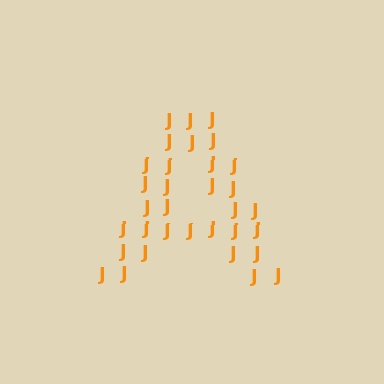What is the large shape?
The large shape is the letter A.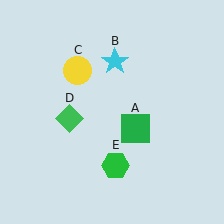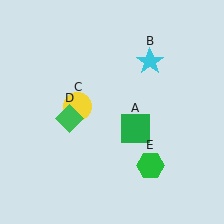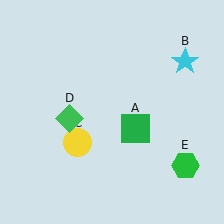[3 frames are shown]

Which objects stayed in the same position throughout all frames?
Green square (object A) and green diamond (object D) remained stationary.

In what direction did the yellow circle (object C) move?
The yellow circle (object C) moved down.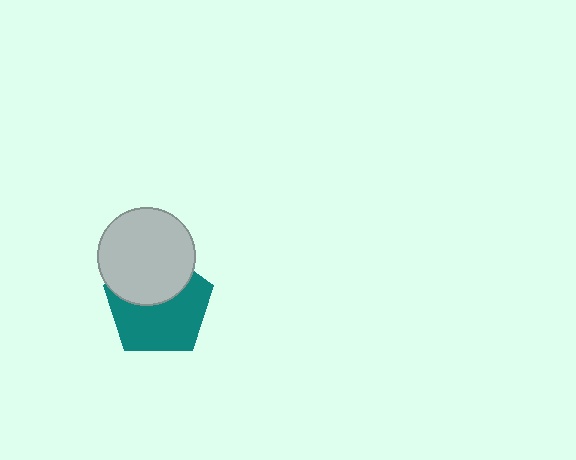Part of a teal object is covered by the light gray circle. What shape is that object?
It is a pentagon.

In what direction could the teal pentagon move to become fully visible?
The teal pentagon could move down. That would shift it out from behind the light gray circle entirely.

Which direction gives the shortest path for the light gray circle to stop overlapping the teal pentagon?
Moving up gives the shortest separation.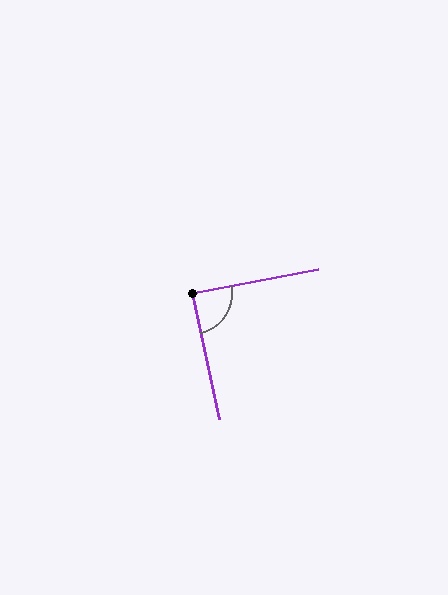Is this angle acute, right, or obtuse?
It is approximately a right angle.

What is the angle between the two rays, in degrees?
Approximately 88 degrees.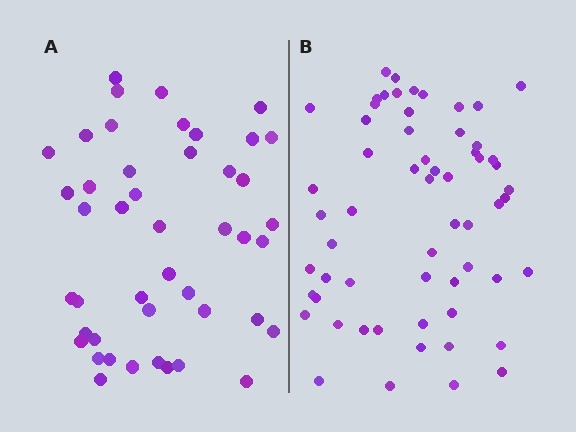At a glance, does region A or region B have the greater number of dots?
Region B (the right region) has more dots.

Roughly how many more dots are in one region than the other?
Region B has approximately 15 more dots than region A.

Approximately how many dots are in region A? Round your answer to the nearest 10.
About 40 dots. (The exact count is 45, which rounds to 40.)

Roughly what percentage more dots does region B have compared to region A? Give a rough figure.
About 35% more.